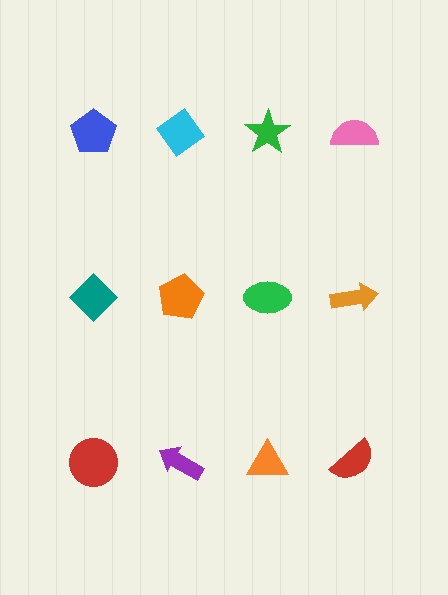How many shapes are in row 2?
4 shapes.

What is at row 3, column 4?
A red semicircle.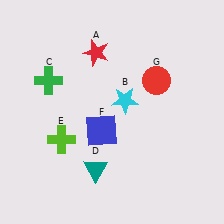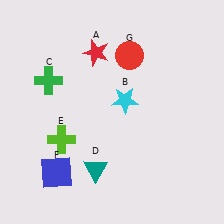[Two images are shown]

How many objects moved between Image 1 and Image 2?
2 objects moved between the two images.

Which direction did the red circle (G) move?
The red circle (G) moved left.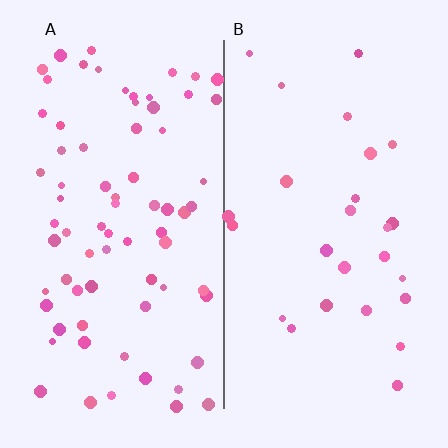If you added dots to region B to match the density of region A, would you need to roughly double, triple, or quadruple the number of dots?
Approximately triple.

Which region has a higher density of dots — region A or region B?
A (the left).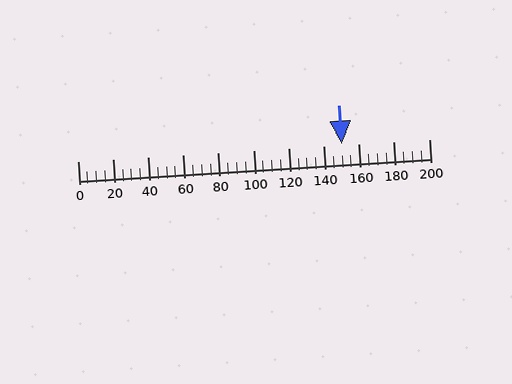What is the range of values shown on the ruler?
The ruler shows values from 0 to 200.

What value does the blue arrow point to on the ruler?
The blue arrow points to approximately 150.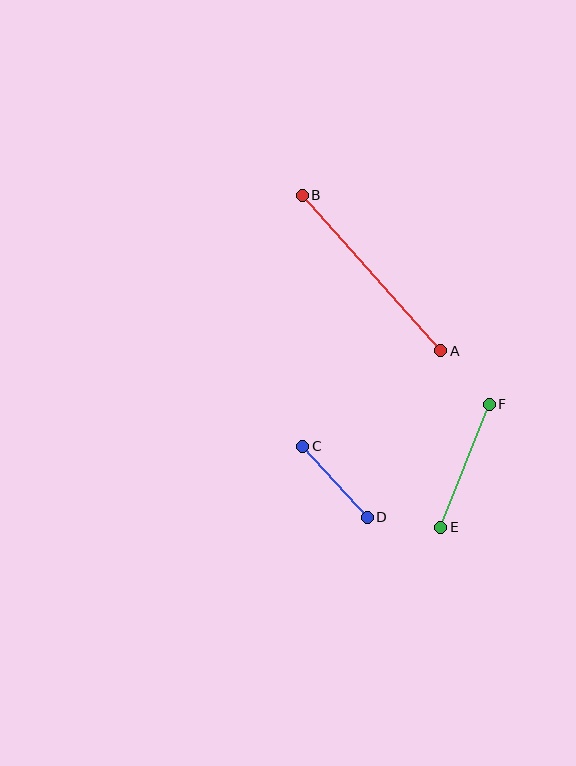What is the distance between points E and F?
The distance is approximately 132 pixels.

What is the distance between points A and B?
The distance is approximately 208 pixels.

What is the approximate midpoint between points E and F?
The midpoint is at approximately (465, 466) pixels.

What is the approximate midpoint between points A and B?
The midpoint is at approximately (371, 273) pixels.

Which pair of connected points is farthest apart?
Points A and B are farthest apart.